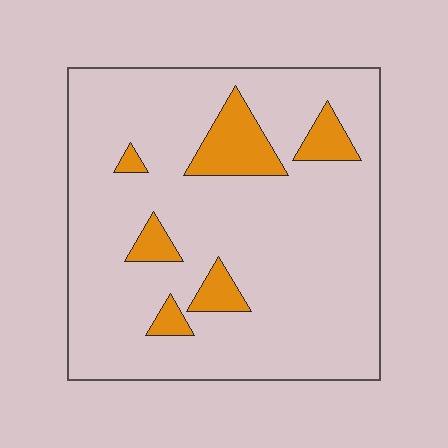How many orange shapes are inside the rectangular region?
6.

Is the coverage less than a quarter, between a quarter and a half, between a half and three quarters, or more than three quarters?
Less than a quarter.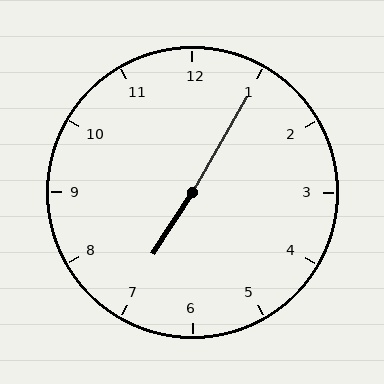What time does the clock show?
7:05.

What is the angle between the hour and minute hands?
Approximately 178 degrees.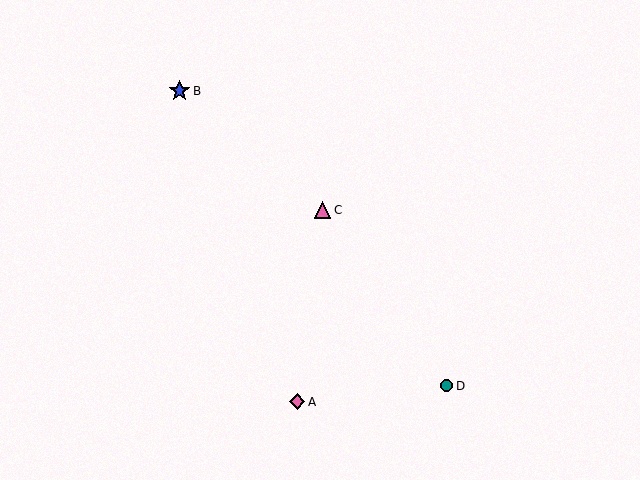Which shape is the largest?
The blue star (labeled B) is the largest.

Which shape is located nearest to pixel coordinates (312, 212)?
The pink triangle (labeled C) at (322, 210) is nearest to that location.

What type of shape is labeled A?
Shape A is a pink diamond.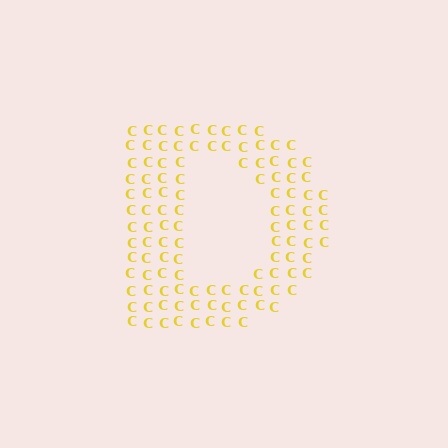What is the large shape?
The large shape is the letter D.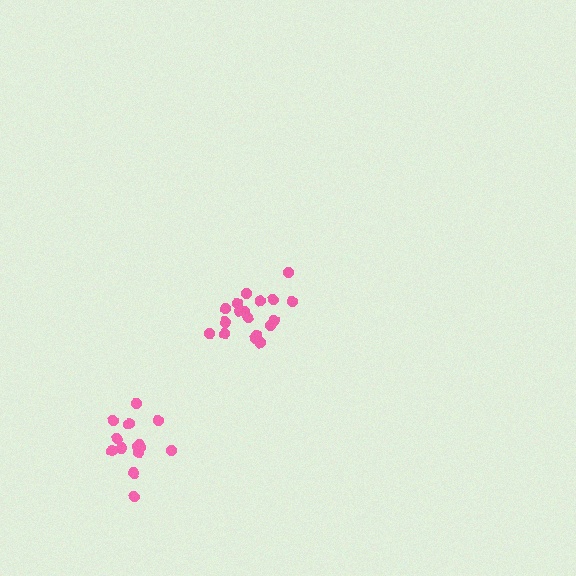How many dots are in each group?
Group 1: 18 dots, Group 2: 15 dots (33 total).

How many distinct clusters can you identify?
There are 2 distinct clusters.